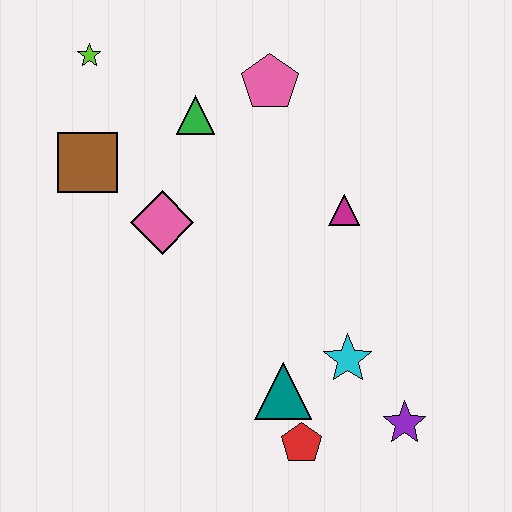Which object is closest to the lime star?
The brown square is closest to the lime star.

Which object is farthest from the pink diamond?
The purple star is farthest from the pink diamond.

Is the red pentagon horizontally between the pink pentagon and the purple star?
Yes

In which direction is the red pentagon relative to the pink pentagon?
The red pentagon is below the pink pentagon.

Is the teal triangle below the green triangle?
Yes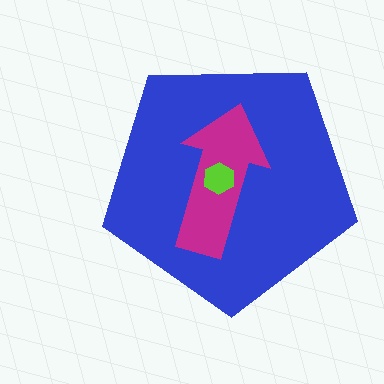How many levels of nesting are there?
3.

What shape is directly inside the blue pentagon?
The magenta arrow.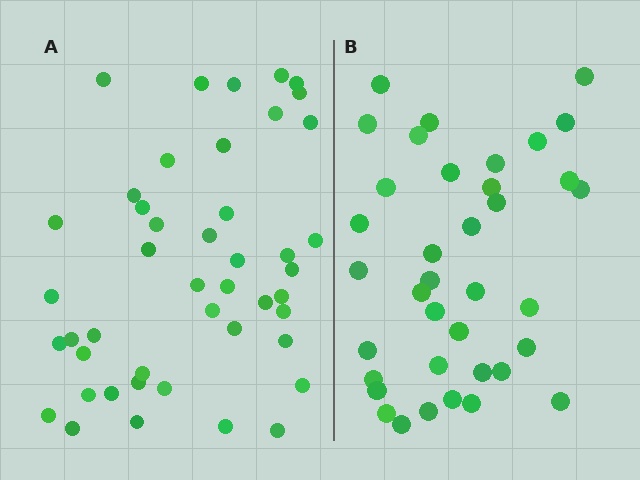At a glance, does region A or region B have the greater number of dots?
Region A (the left region) has more dots.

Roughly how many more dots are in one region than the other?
Region A has roughly 8 or so more dots than region B.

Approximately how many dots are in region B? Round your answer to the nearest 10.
About 40 dots. (The exact count is 37, which rounds to 40.)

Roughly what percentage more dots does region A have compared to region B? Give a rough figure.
About 20% more.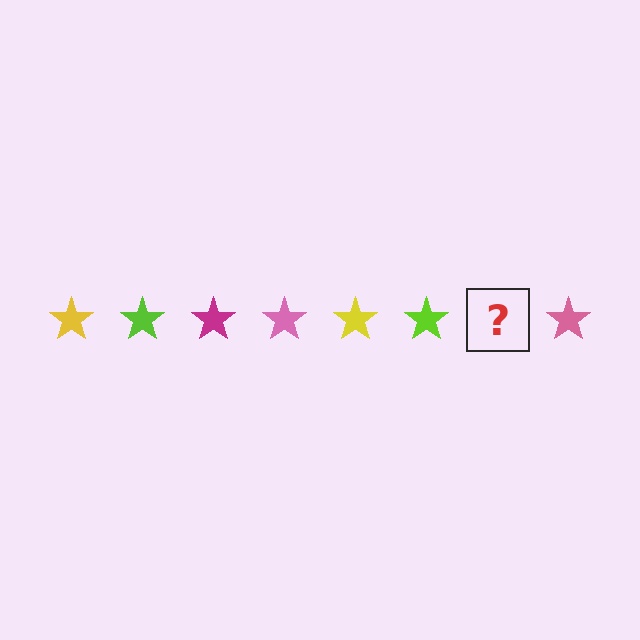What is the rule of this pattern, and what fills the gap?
The rule is that the pattern cycles through yellow, lime, magenta, pink stars. The gap should be filled with a magenta star.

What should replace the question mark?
The question mark should be replaced with a magenta star.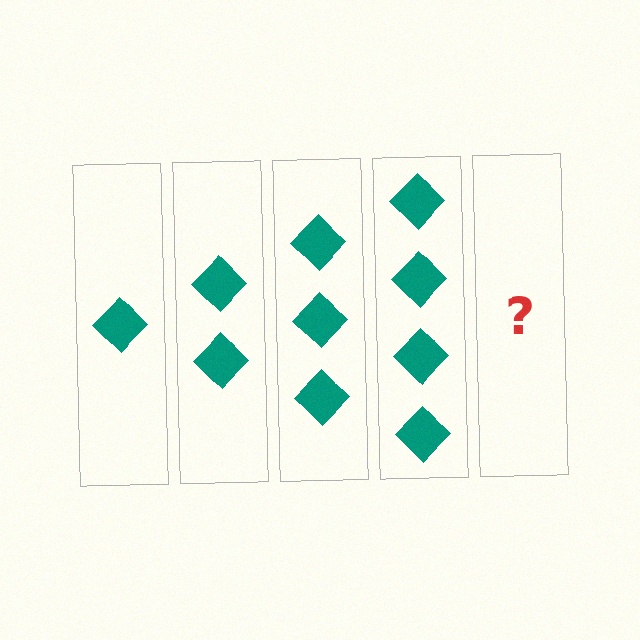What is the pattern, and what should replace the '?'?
The pattern is that each step adds one more diamond. The '?' should be 5 diamonds.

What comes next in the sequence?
The next element should be 5 diamonds.